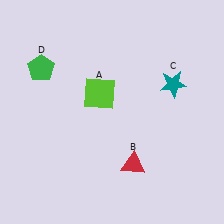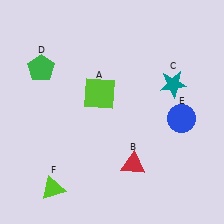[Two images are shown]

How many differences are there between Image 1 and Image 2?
There are 2 differences between the two images.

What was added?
A blue circle (E), a lime triangle (F) were added in Image 2.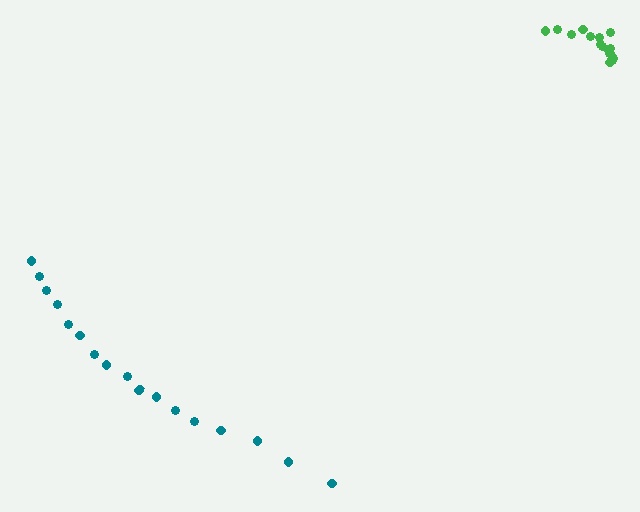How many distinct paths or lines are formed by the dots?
There are 2 distinct paths.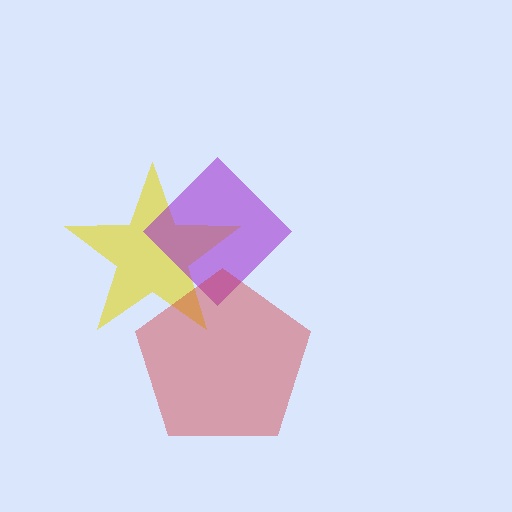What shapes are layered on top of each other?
The layered shapes are: a yellow star, a purple diamond, a red pentagon.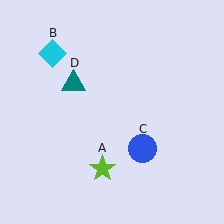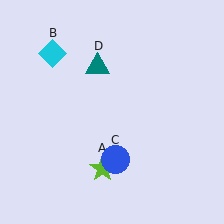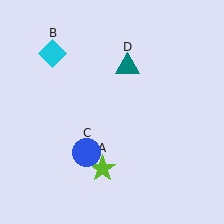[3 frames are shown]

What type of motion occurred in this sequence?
The blue circle (object C), teal triangle (object D) rotated clockwise around the center of the scene.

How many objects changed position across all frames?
2 objects changed position: blue circle (object C), teal triangle (object D).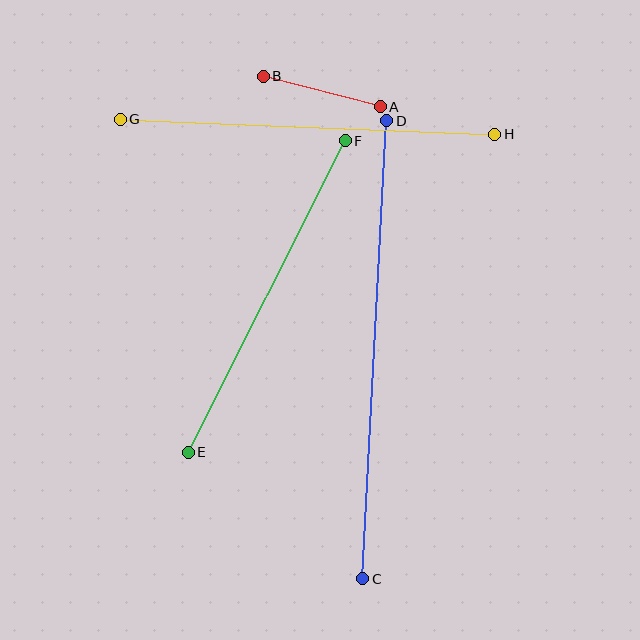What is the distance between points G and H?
The distance is approximately 375 pixels.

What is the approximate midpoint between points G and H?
The midpoint is at approximately (308, 127) pixels.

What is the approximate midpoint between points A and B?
The midpoint is at approximately (322, 91) pixels.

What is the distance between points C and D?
The distance is approximately 459 pixels.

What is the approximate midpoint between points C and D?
The midpoint is at approximately (375, 350) pixels.